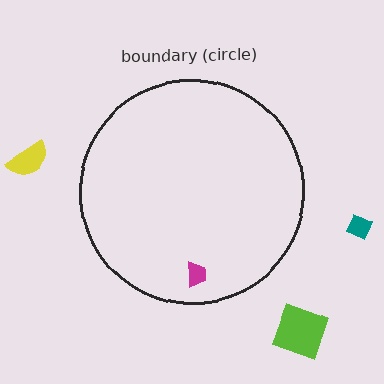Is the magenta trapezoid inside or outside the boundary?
Inside.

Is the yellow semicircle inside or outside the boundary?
Outside.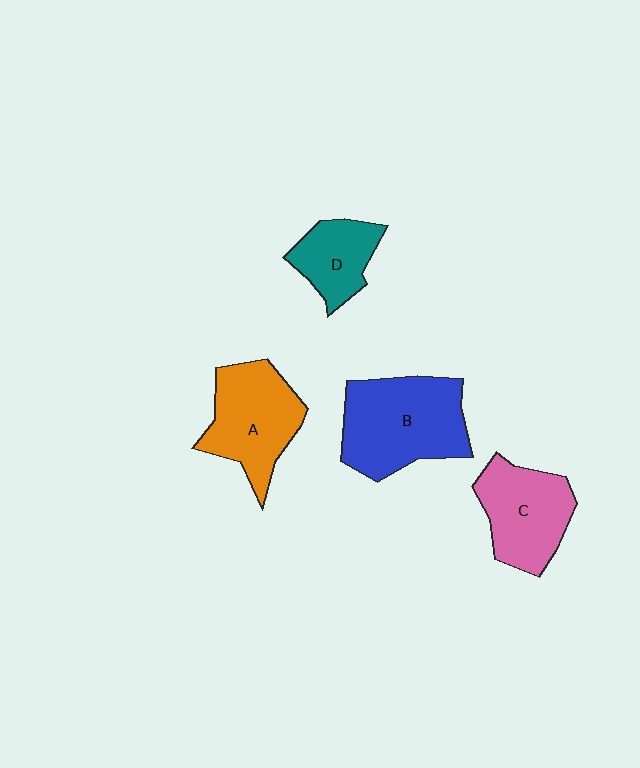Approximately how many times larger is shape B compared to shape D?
Approximately 1.9 times.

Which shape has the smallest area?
Shape D (teal).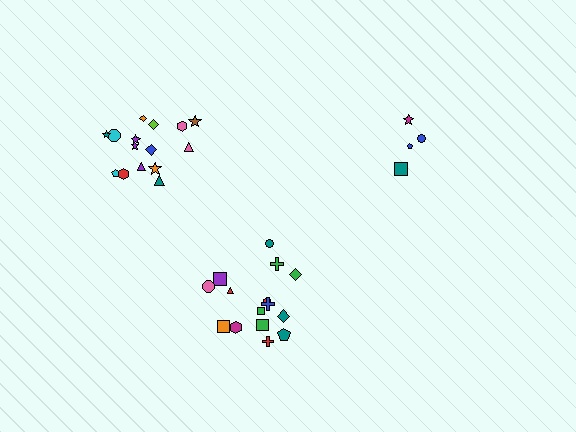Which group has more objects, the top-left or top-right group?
The top-left group.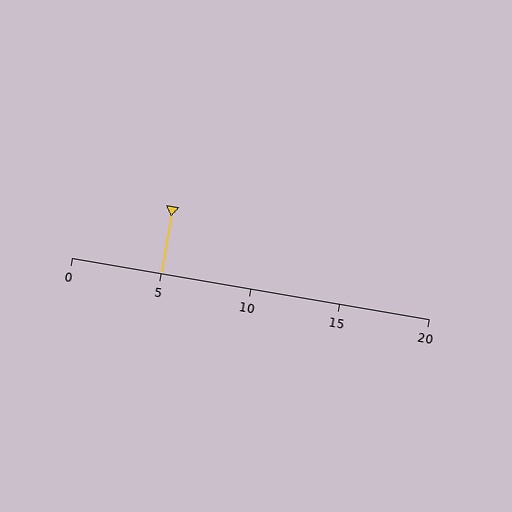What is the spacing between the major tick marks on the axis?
The major ticks are spaced 5 apart.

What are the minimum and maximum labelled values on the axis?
The axis runs from 0 to 20.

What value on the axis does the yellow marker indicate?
The marker indicates approximately 5.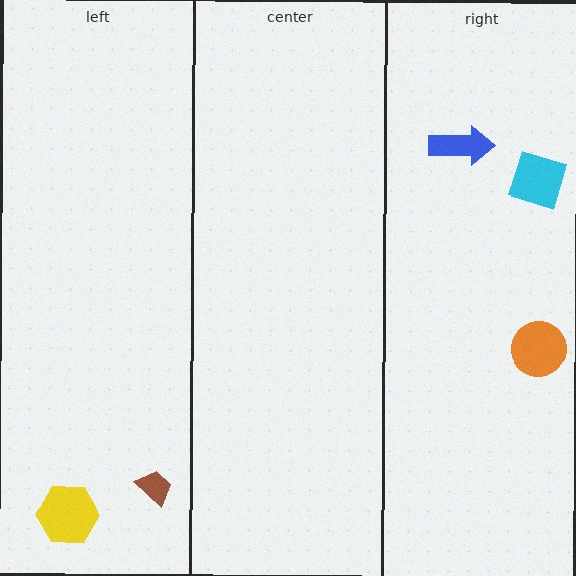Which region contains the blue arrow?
The right region.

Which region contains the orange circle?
The right region.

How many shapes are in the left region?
2.